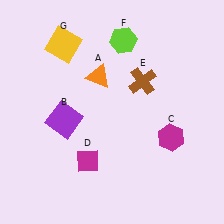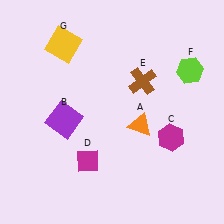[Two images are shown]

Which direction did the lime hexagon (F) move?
The lime hexagon (F) moved right.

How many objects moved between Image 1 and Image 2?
2 objects moved between the two images.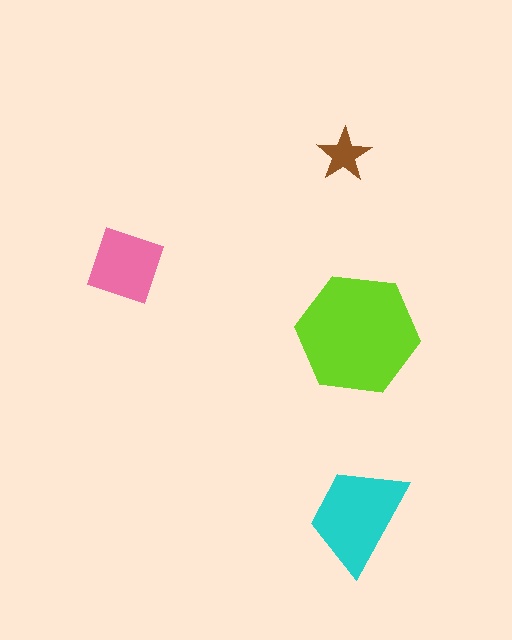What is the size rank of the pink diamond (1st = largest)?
3rd.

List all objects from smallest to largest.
The brown star, the pink diamond, the cyan trapezoid, the lime hexagon.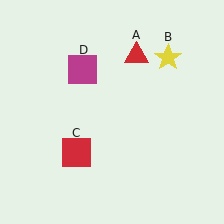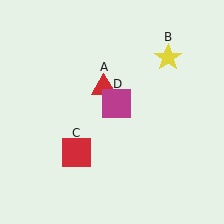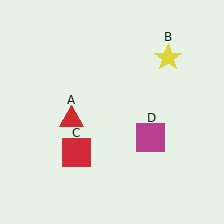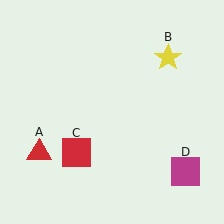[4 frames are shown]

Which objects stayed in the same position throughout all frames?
Yellow star (object B) and red square (object C) remained stationary.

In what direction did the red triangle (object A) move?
The red triangle (object A) moved down and to the left.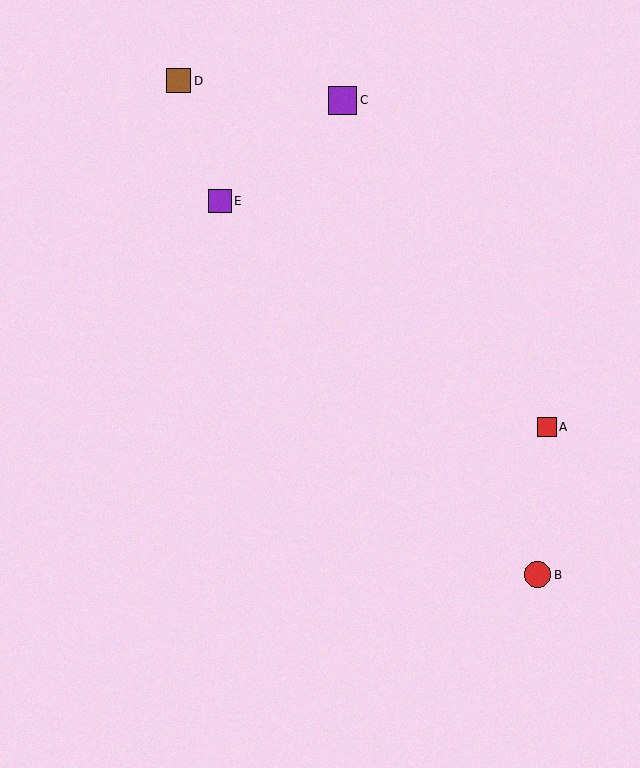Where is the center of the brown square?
The center of the brown square is at (179, 81).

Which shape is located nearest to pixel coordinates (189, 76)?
The brown square (labeled D) at (179, 81) is nearest to that location.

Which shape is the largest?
The purple square (labeled C) is the largest.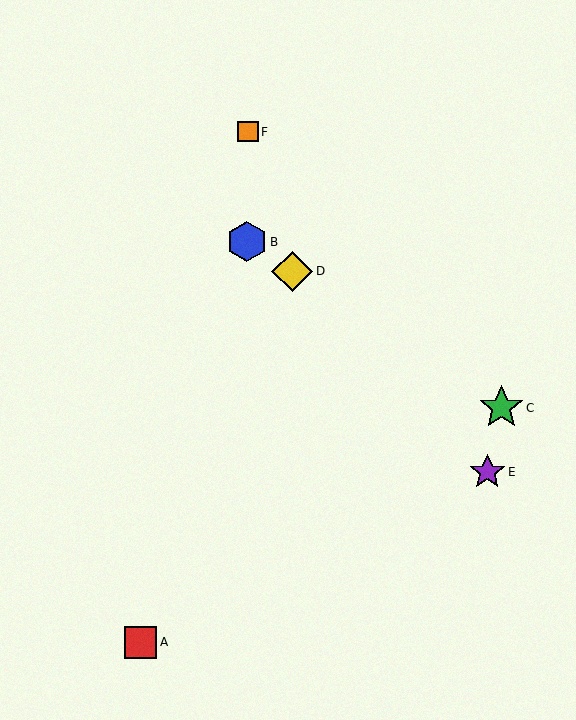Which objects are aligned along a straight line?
Objects B, C, D are aligned along a straight line.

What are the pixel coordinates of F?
Object F is at (248, 132).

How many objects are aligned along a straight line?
3 objects (B, C, D) are aligned along a straight line.